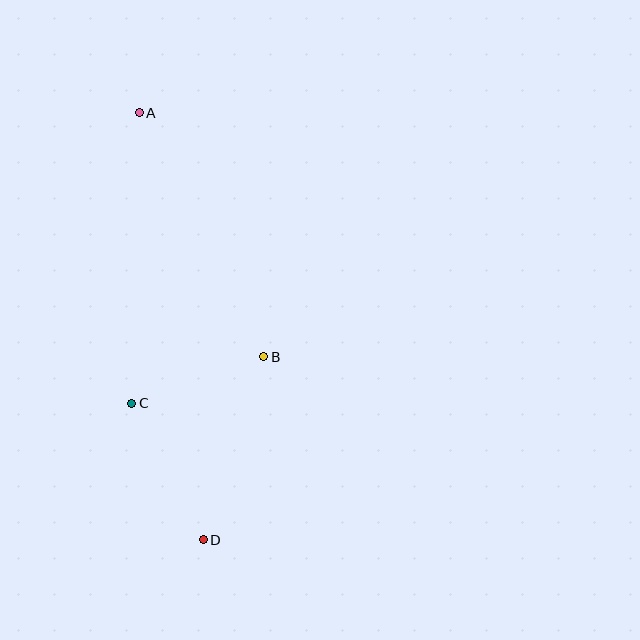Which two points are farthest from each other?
Points A and D are farthest from each other.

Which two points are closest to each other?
Points B and C are closest to each other.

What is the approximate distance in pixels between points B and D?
The distance between B and D is approximately 193 pixels.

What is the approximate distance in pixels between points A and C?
The distance between A and C is approximately 291 pixels.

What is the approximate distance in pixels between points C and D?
The distance between C and D is approximately 154 pixels.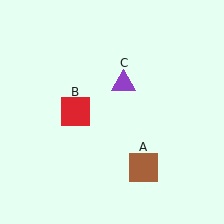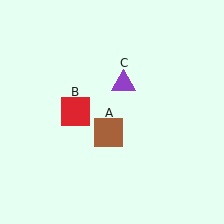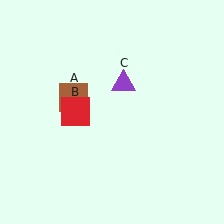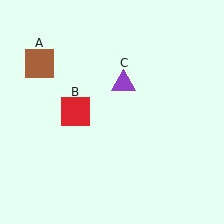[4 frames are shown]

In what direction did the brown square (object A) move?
The brown square (object A) moved up and to the left.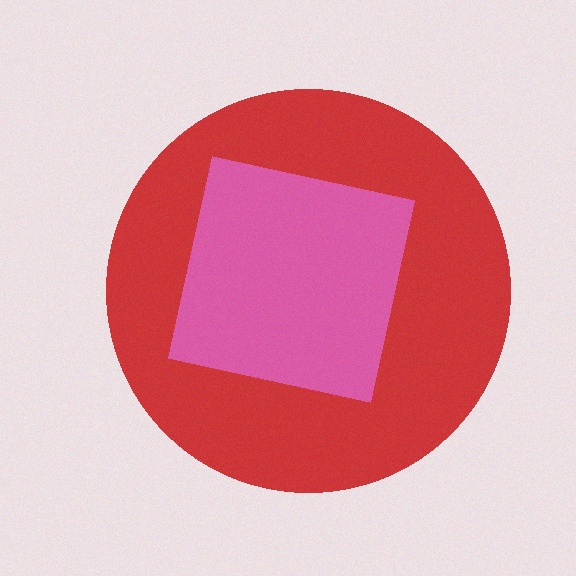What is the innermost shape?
The pink square.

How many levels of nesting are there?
2.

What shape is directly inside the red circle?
The pink square.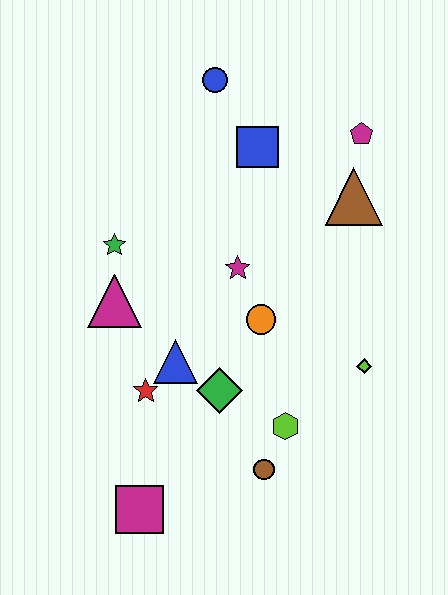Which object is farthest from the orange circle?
The blue circle is farthest from the orange circle.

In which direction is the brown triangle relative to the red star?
The brown triangle is to the right of the red star.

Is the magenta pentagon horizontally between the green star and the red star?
No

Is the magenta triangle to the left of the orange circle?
Yes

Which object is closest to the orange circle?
The magenta star is closest to the orange circle.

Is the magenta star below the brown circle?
No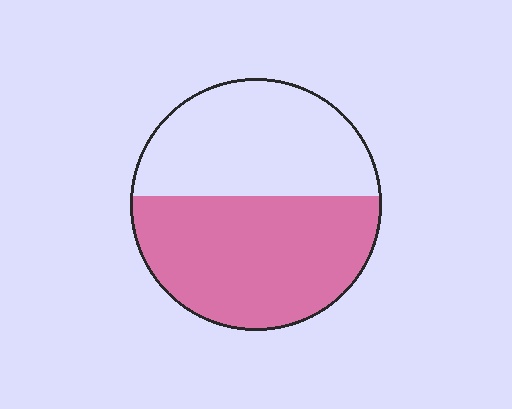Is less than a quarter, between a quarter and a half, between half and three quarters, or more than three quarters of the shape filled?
Between half and three quarters.